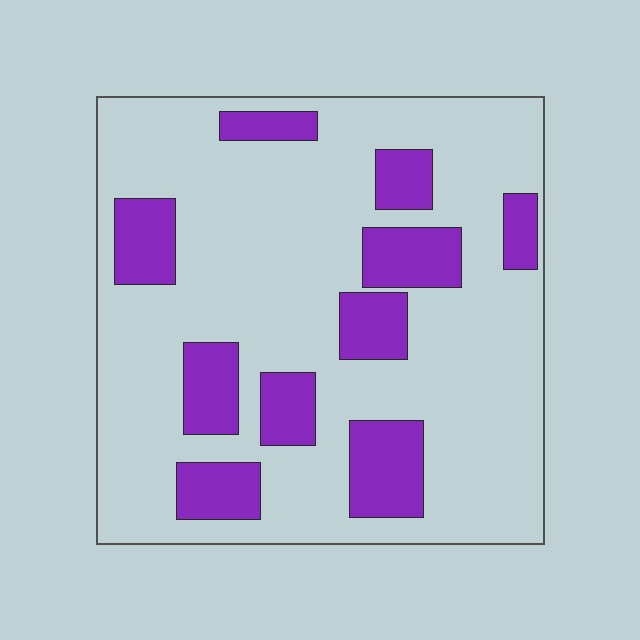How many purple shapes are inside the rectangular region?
10.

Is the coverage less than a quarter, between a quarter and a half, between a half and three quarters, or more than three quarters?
Less than a quarter.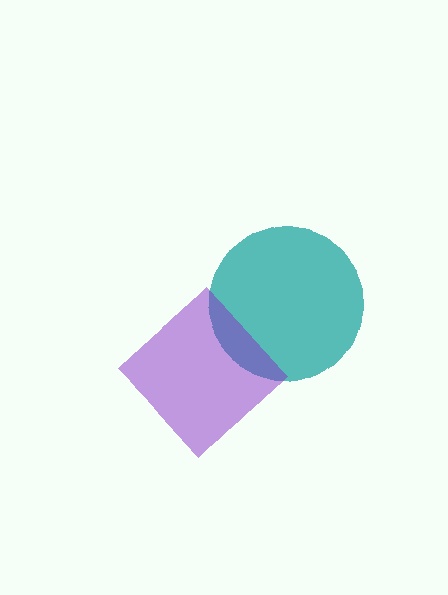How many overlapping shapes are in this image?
There are 2 overlapping shapes in the image.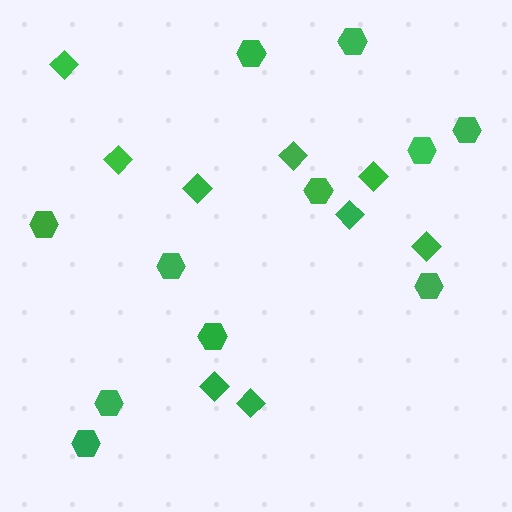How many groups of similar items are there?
There are 2 groups: one group of diamonds (9) and one group of hexagons (11).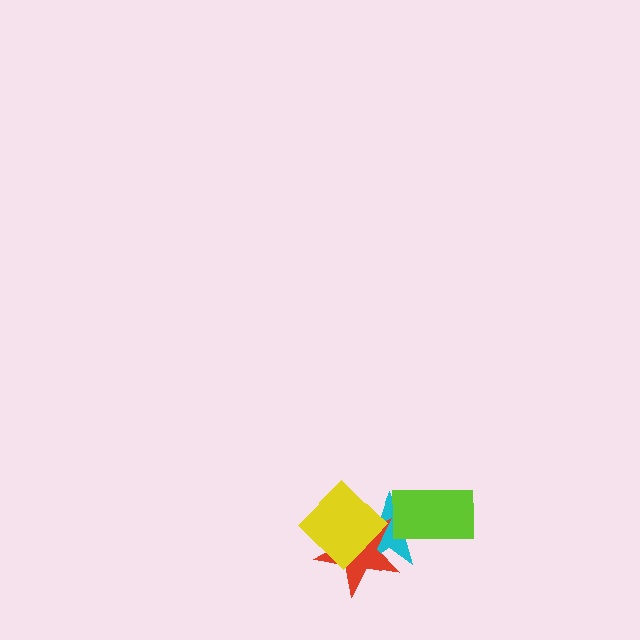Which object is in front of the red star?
The yellow diamond is in front of the red star.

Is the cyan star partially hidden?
Yes, it is partially covered by another shape.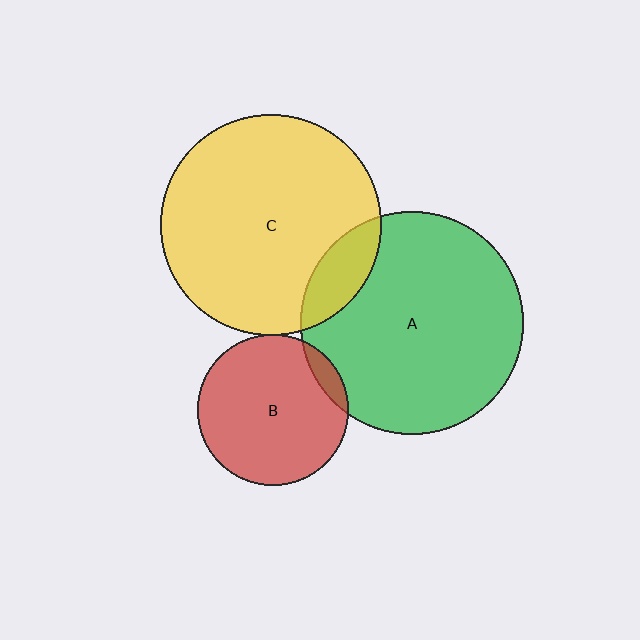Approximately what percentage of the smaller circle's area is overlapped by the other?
Approximately 15%.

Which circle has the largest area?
Circle A (green).